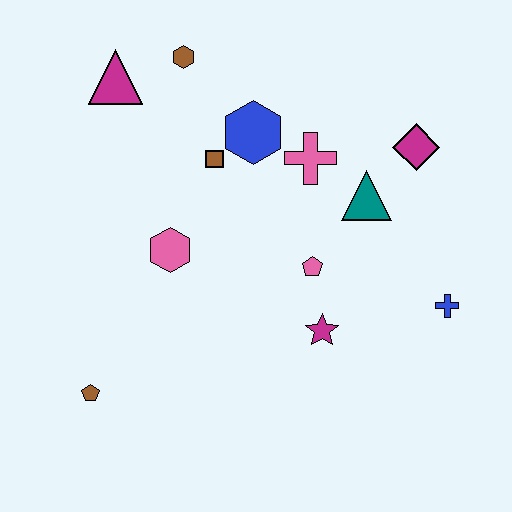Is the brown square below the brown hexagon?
Yes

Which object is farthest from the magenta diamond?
The brown pentagon is farthest from the magenta diamond.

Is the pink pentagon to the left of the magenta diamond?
Yes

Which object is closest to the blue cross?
The magenta star is closest to the blue cross.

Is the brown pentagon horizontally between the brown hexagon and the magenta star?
No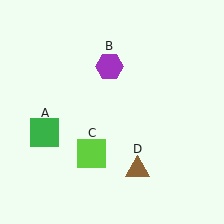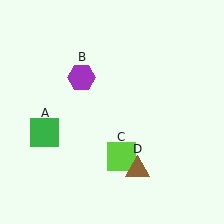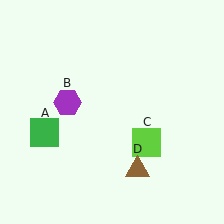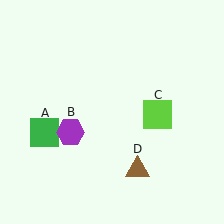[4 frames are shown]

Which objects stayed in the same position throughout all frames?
Green square (object A) and brown triangle (object D) remained stationary.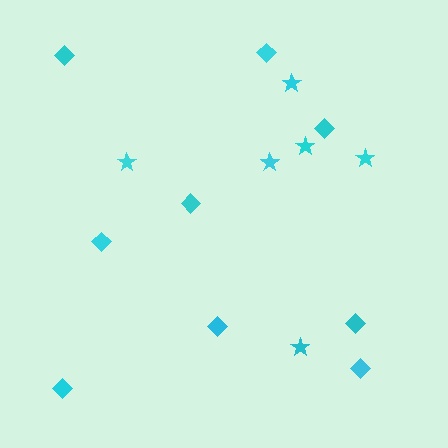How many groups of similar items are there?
There are 2 groups: one group of stars (6) and one group of diamonds (9).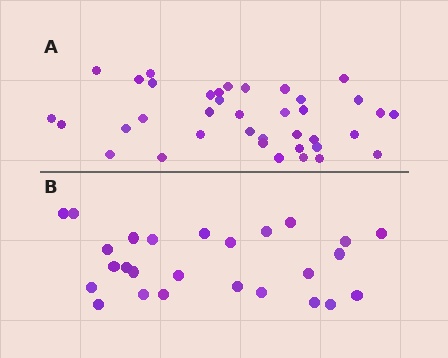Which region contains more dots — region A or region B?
Region A (the top region) has more dots.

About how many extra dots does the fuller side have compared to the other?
Region A has roughly 12 or so more dots than region B.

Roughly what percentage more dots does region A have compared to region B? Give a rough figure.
About 45% more.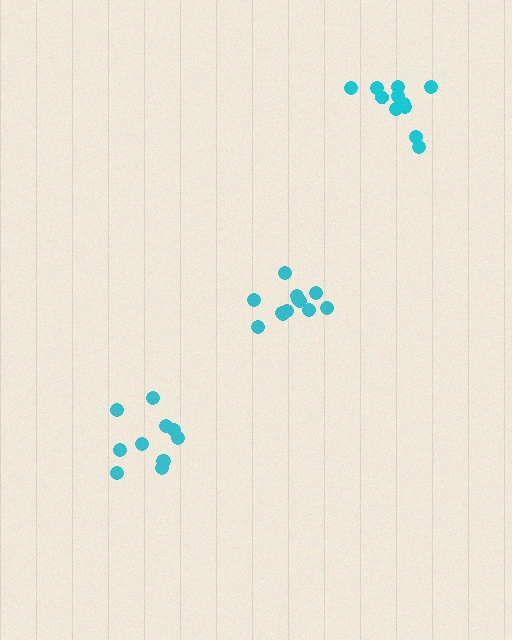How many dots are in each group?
Group 1: 11 dots, Group 2: 12 dots, Group 3: 11 dots (34 total).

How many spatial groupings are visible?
There are 3 spatial groupings.